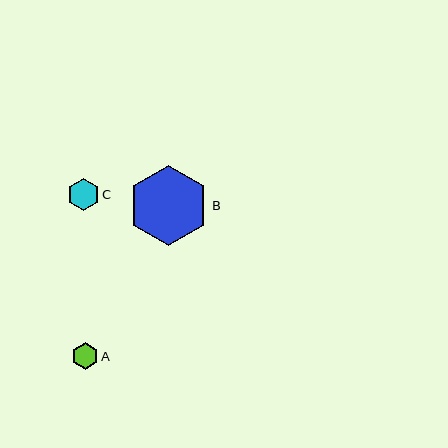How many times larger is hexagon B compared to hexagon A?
Hexagon B is approximately 3.0 times the size of hexagon A.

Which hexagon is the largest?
Hexagon B is the largest with a size of approximately 80 pixels.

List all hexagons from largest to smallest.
From largest to smallest: B, C, A.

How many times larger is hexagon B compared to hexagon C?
Hexagon B is approximately 2.5 times the size of hexagon C.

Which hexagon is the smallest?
Hexagon A is the smallest with a size of approximately 26 pixels.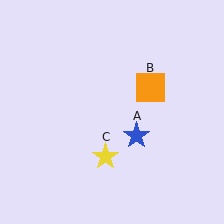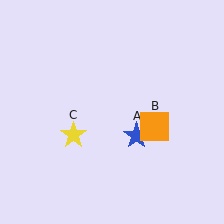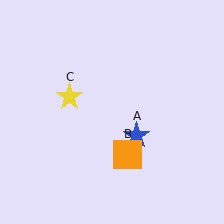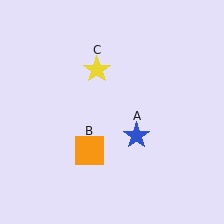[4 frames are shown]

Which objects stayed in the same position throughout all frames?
Blue star (object A) remained stationary.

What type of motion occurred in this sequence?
The orange square (object B), yellow star (object C) rotated clockwise around the center of the scene.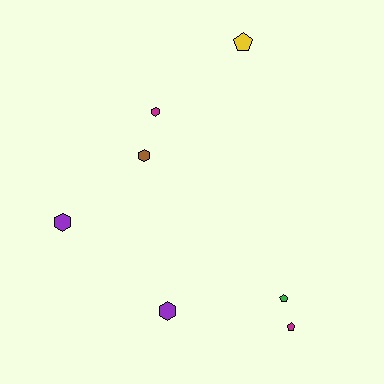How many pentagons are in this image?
There are 3 pentagons.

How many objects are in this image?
There are 7 objects.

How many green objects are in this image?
There is 1 green object.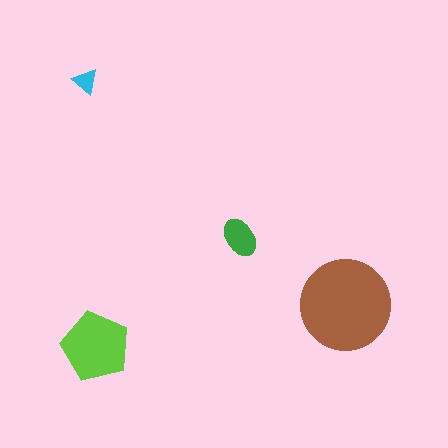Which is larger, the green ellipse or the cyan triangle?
The green ellipse.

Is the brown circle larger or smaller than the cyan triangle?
Larger.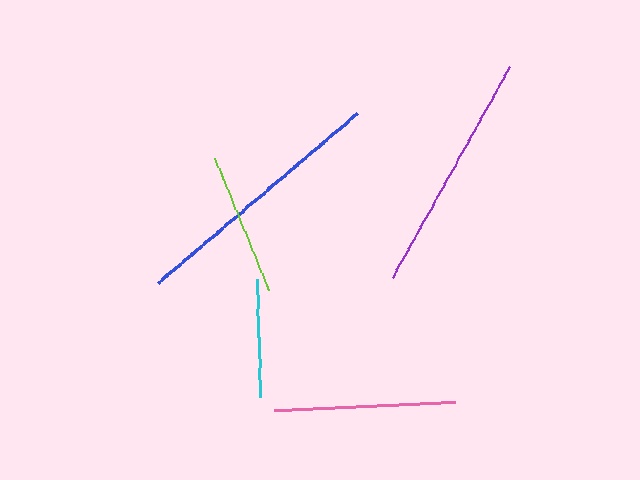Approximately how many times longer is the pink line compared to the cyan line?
The pink line is approximately 1.5 times the length of the cyan line.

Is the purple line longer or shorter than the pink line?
The purple line is longer than the pink line.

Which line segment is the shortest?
The cyan line is the shortest at approximately 118 pixels.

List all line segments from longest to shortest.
From longest to shortest: blue, purple, pink, lime, cyan.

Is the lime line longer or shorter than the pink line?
The pink line is longer than the lime line.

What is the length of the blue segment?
The blue segment is approximately 261 pixels long.